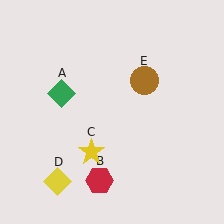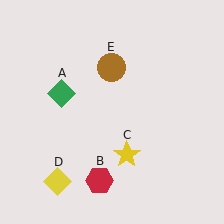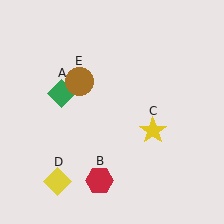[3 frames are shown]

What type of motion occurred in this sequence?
The yellow star (object C), brown circle (object E) rotated counterclockwise around the center of the scene.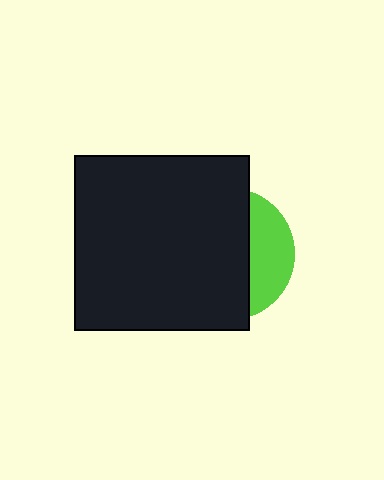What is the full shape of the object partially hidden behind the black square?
The partially hidden object is a lime circle.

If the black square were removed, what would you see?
You would see the complete lime circle.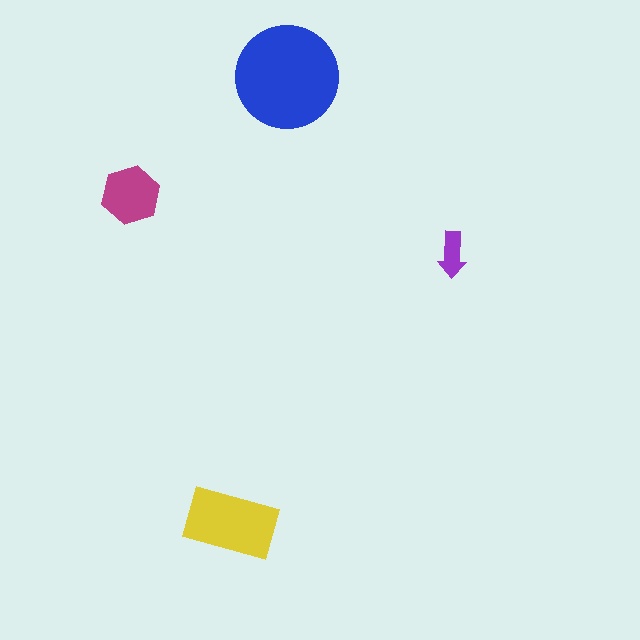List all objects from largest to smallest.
The blue circle, the yellow rectangle, the magenta hexagon, the purple arrow.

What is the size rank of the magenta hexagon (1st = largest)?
3rd.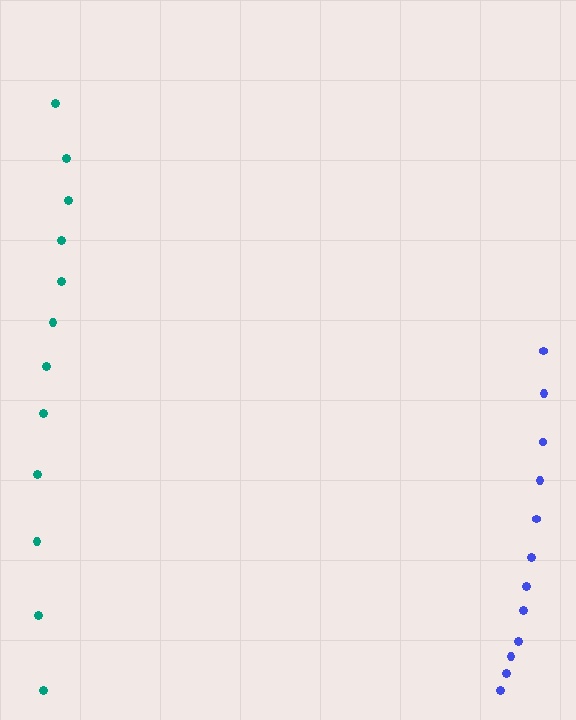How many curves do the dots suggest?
There are 2 distinct paths.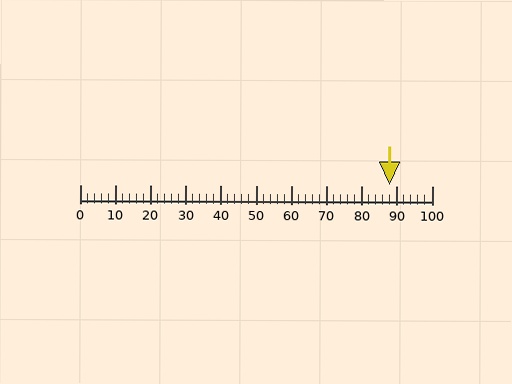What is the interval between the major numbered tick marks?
The major tick marks are spaced 10 units apart.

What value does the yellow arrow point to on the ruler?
The yellow arrow points to approximately 88.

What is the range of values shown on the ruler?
The ruler shows values from 0 to 100.